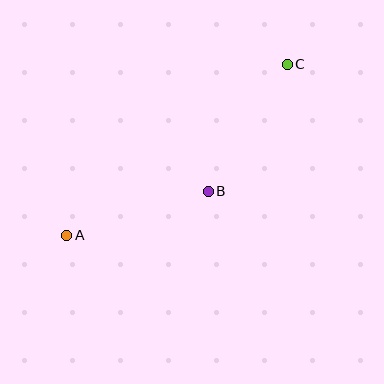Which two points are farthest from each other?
Points A and C are farthest from each other.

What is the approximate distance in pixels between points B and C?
The distance between B and C is approximately 150 pixels.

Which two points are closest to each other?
Points A and B are closest to each other.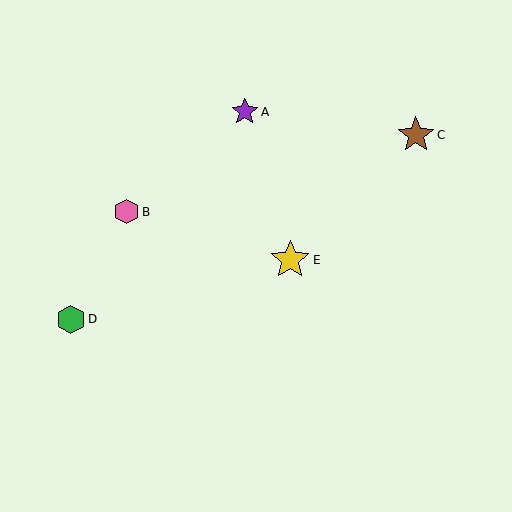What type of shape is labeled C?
Shape C is a brown star.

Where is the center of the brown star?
The center of the brown star is at (416, 135).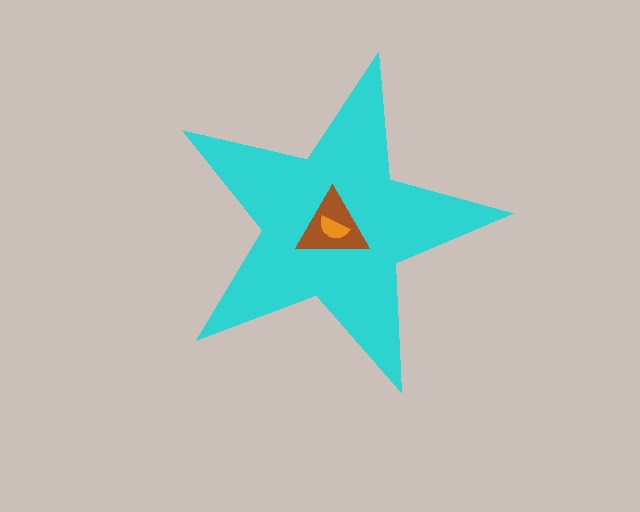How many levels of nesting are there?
3.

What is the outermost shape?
The cyan star.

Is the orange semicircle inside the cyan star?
Yes.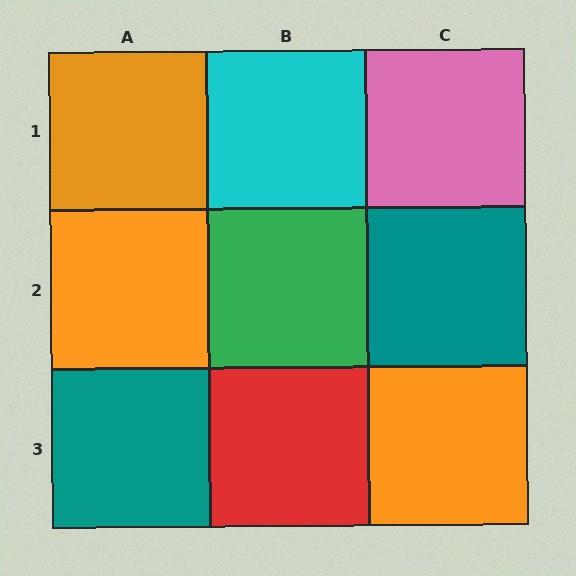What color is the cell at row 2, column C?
Teal.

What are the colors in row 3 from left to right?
Teal, red, orange.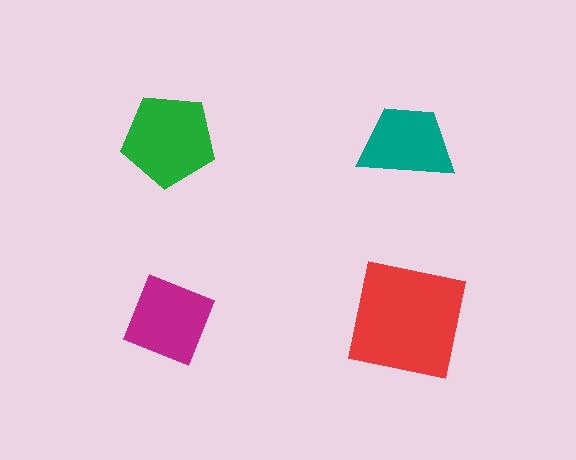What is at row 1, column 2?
A teal trapezoid.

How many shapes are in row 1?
2 shapes.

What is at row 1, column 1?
A green pentagon.